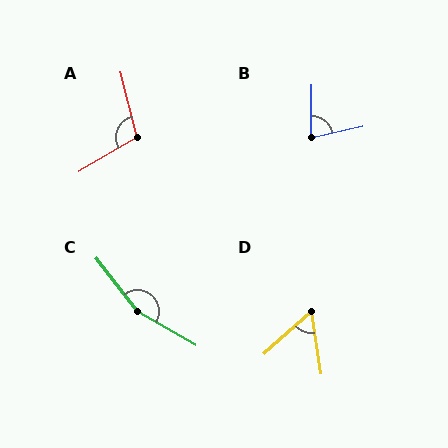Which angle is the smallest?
D, at approximately 57 degrees.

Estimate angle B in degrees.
Approximately 76 degrees.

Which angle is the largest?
C, at approximately 158 degrees.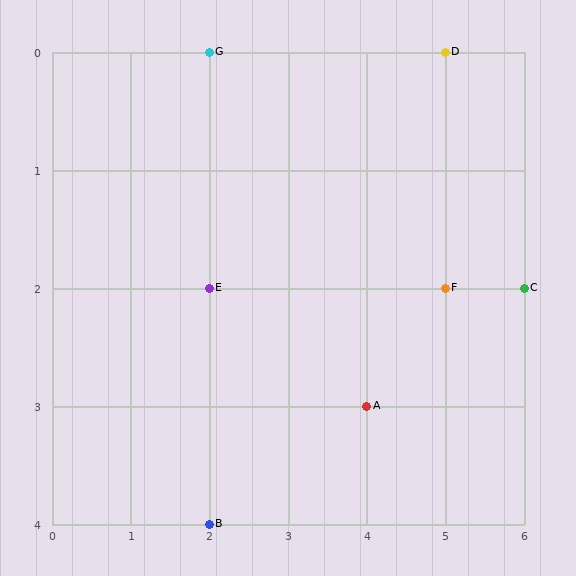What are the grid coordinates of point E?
Point E is at grid coordinates (2, 2).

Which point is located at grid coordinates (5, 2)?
Point F is at (5, 2).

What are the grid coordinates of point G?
Point G is at grid coordinates (2, 0).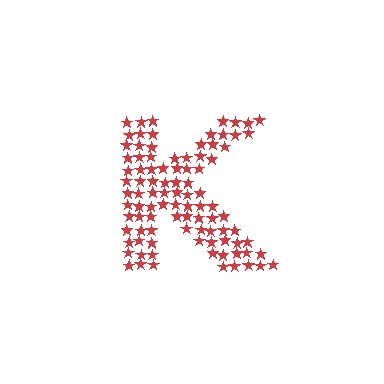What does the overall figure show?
The overall figure shows the letter K.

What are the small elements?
The small elements are stars.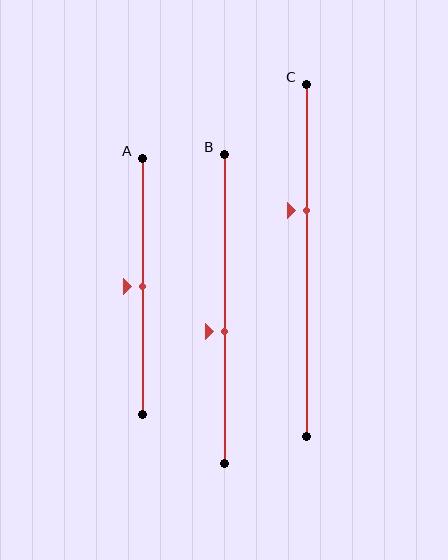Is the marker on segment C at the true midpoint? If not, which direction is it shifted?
No, the marker on segment C is shifted upward by about 14% of the segment length.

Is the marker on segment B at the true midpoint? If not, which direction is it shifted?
No, the marker on segment B is shifted downward by about 7% of the segment length.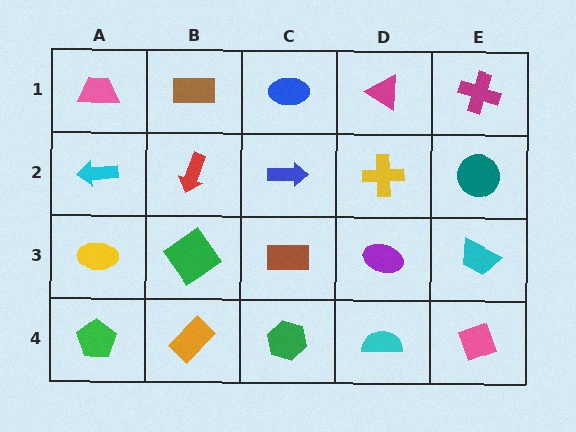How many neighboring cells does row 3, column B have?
4.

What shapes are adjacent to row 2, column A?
A pink trapezoid (row 1, column A), a yellow ellipse (row 3, column A), a red arrow (row 2, column B).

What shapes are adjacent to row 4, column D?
A purple ellipse (row 3, column D), a green hexagon (row 4, column C), a pink diamond (row 4, column E).